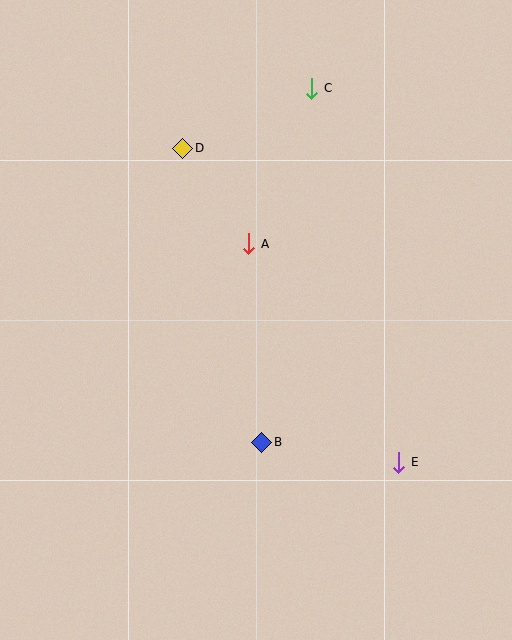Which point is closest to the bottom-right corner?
Point E is closest to the bottom-right corner.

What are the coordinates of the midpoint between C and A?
The midpoint between C and A is at (280, 166).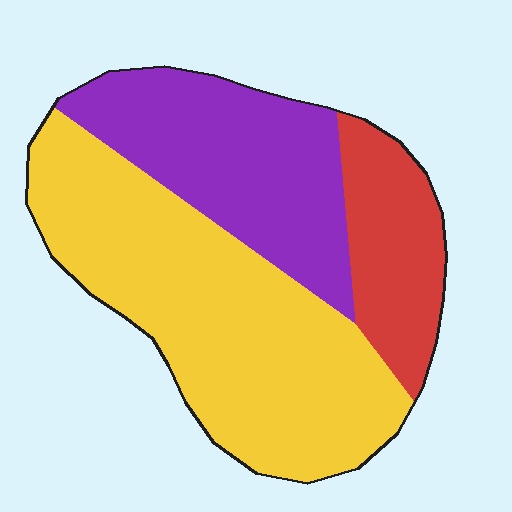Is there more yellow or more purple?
Yellow.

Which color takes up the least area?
Red, at roughly 15%.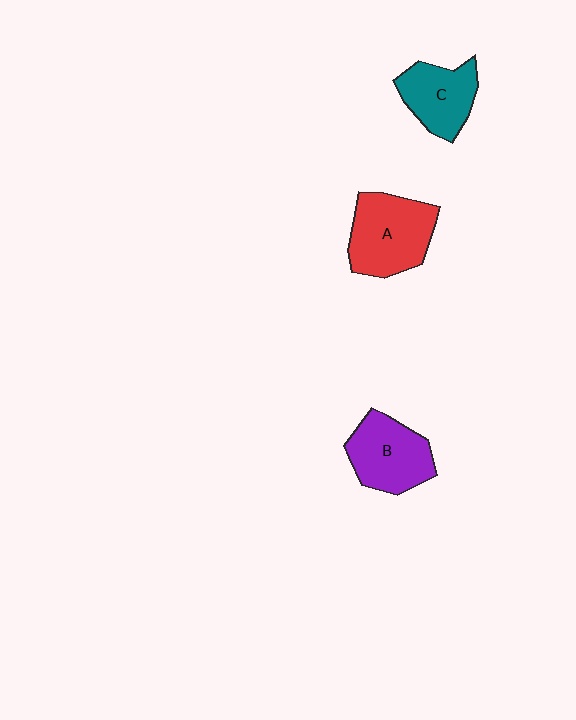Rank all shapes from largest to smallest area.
From largest to smallest: A (red), B (purple), C (teal).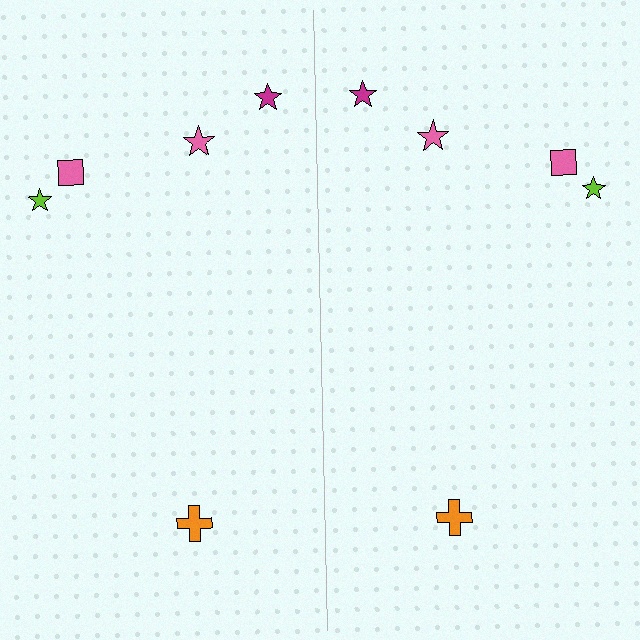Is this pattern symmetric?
Yes, this pattern has bilateral (reflection) symmetry.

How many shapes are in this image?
There are 10 shapes in this image.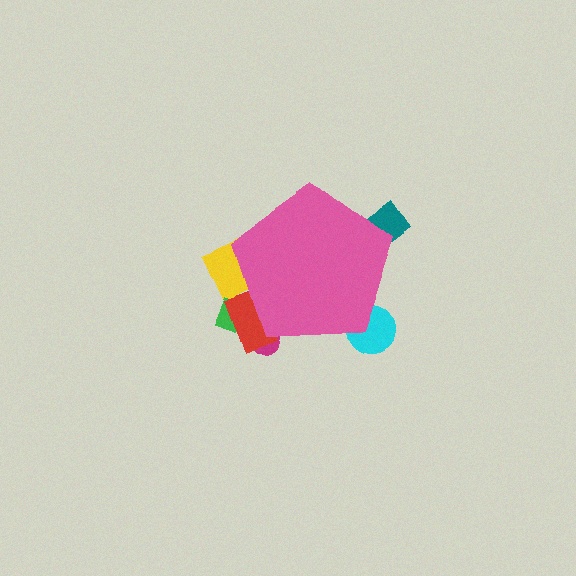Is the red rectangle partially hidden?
Yes, the red rectangle is partially hidden behind the pink pentagon.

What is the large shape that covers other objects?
A pink pentagon.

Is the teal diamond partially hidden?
Yes, the teal diamond is partially hidden behind the pink pentagon.